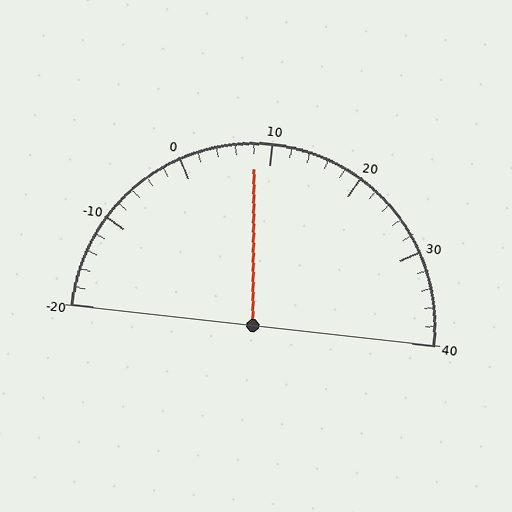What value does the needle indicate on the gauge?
The needle indicates approximately 8.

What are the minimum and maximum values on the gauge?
The gauge ranges from -20 to 40.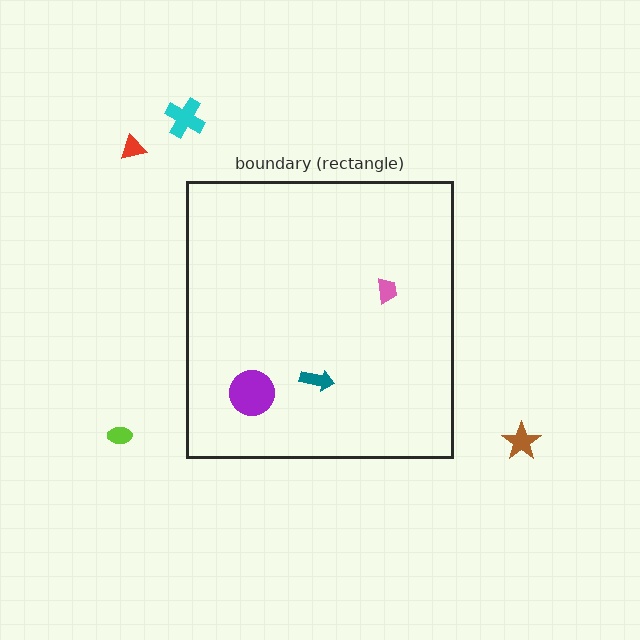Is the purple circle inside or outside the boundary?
Inside.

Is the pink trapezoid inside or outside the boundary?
Inside.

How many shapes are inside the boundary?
3 inside, 4 outside.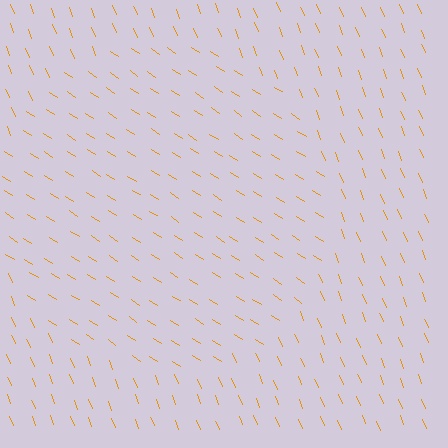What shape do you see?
I see a circle.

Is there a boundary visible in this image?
Yes, there is a texture boundary formed by a change in line orientation.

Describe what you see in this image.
The image is filled with small orange line segments. A circle region in the image has lines oriented differently from the surrounding lines, creating a visible texture boundary.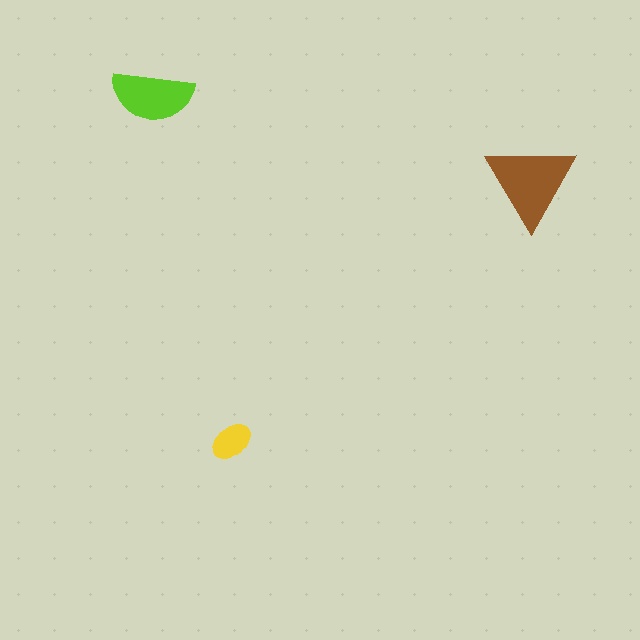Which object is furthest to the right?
The brown triangle is rightmost.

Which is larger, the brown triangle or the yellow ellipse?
The brown triangle.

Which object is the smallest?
The yellow ellipse.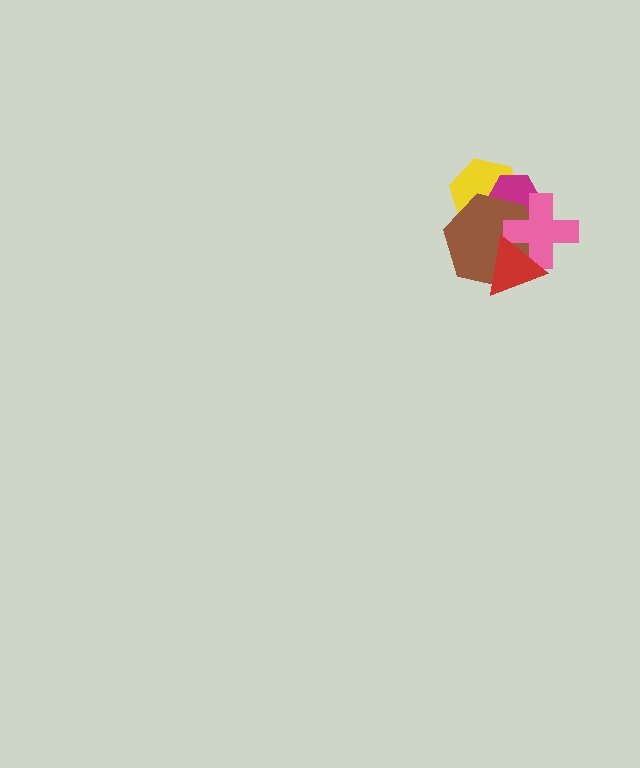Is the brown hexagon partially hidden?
Yes, it is partially covered by another shape.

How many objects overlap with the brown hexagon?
4 objects overlap with the brown hexagon.